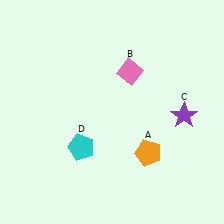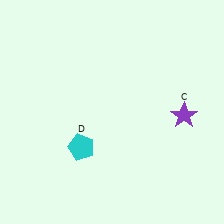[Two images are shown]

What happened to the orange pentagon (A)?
The orange pentagon (A) was removed in Image 2. It was in the bottom-right area of Image 1.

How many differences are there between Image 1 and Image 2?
There are 2 differences between the two images.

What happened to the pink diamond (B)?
The pink diamond (B) was removed in Image 2. It was in the top-right area of Image 1.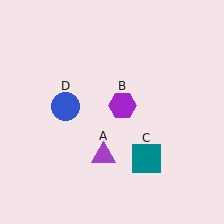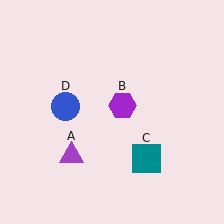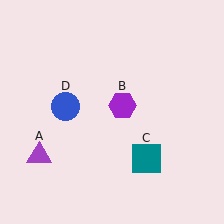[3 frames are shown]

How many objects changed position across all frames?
1 object changed position: purple triangle (object A).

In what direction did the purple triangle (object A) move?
The purple triangle (object A) moved left.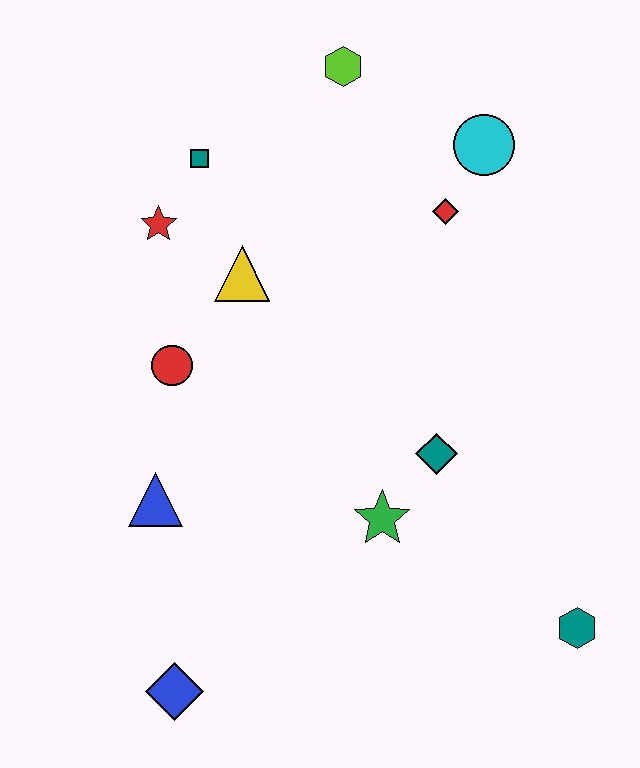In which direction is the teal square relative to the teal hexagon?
The teal square is above the teal hexagon.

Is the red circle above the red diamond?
No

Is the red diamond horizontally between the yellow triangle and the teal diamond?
No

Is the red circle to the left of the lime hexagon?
Yes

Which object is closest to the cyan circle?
The red diamond is closest to the cyan circle.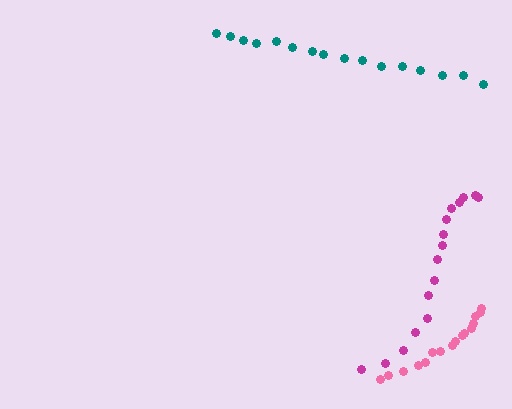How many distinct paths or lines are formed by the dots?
There are 3 distinct paths.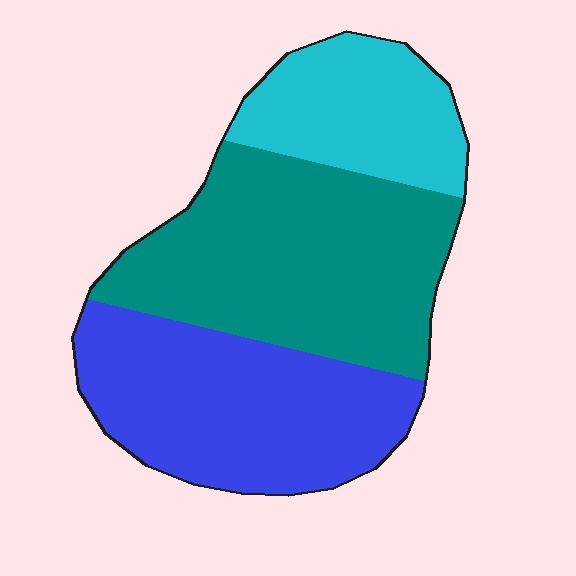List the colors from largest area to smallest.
From largest to smallest: teal, blue, cyan.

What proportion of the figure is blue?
Blue covers roughly 35% of the figure.